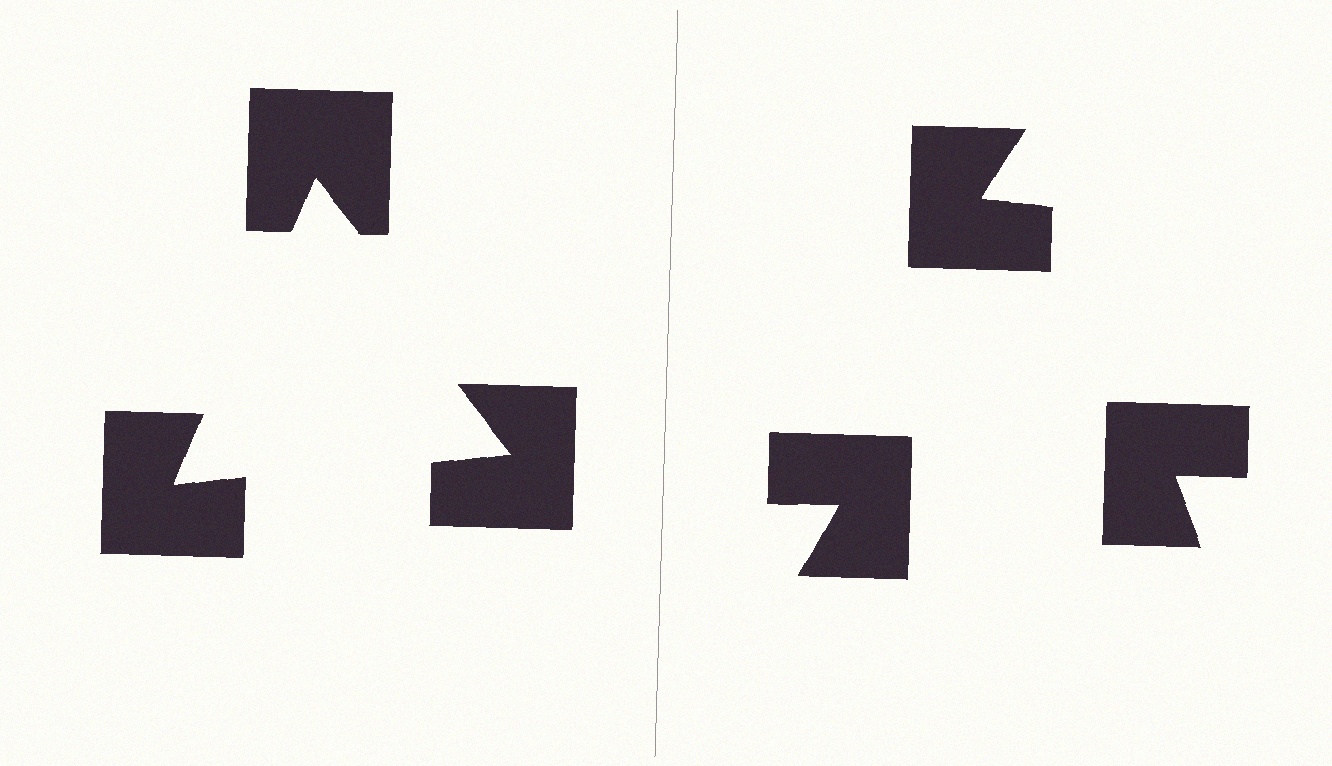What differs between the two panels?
The notched squares are positioned identically on both sides; only the wedge orientations differ. On the left they align to a triangle; on the right they are misaligned.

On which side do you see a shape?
An illusory triangle appears on the left side. On the right side the wedge cuts are rotated, so no coherent shape forms.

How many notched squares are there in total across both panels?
6 — 3 on each side.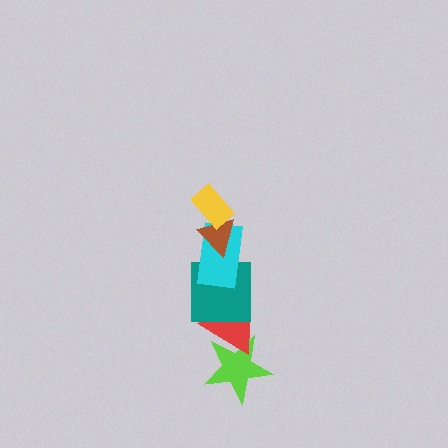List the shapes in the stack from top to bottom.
From top to bottom: the yellow rectangle, the brown triangle, the cyan rectangle, the teal square, the red triangle, the lime star.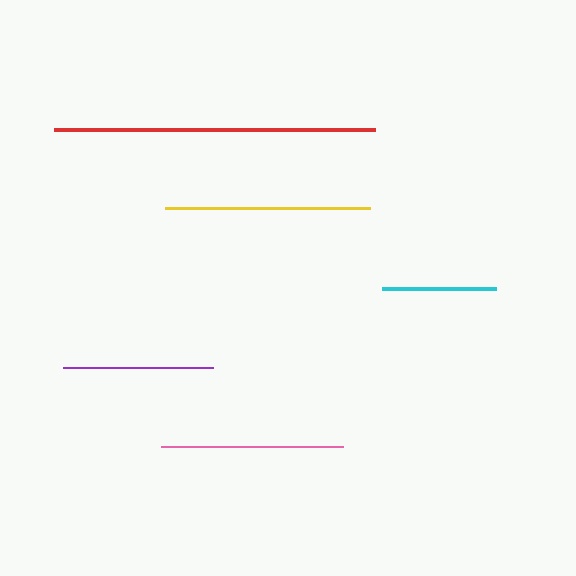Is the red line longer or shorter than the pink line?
The red line is longer than the pink line.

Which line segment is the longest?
The red line is the longest at approximately 320 pixels.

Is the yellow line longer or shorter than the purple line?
The yellow line is longer than the purple line.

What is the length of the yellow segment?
The yellow segment is approximately 205 pixels long.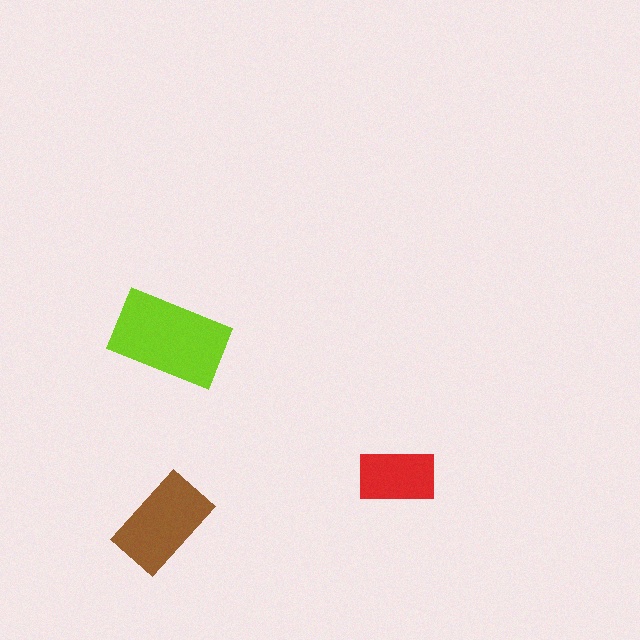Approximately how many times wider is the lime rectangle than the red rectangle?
About 1.5 times wider.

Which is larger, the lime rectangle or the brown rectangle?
The lime one.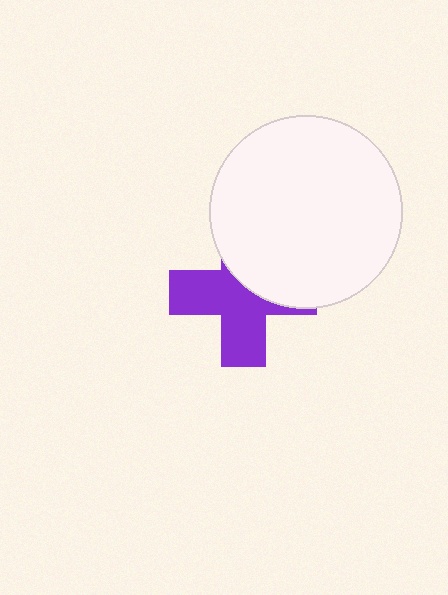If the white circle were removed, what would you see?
You would see the complete purple cross.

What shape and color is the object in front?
The object in front is a white circle.